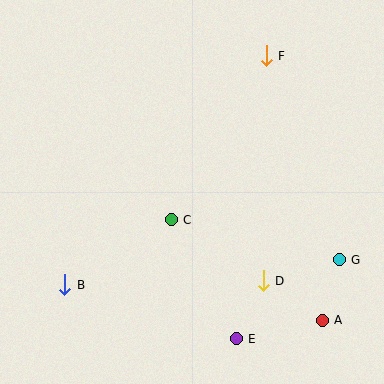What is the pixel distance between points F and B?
The distance between F and B is 305 pixels.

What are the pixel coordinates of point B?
Point B is at (65, 285).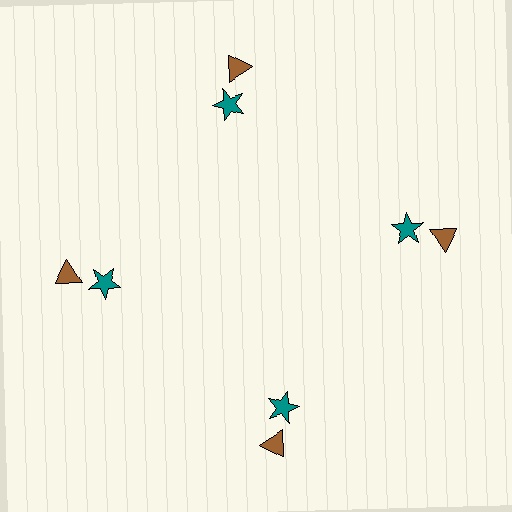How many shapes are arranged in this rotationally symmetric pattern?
There are 8 shapes, arranged in 4 groups of 2.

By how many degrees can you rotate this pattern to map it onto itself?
The pattern maps onto itself every 90 degrees of rotation.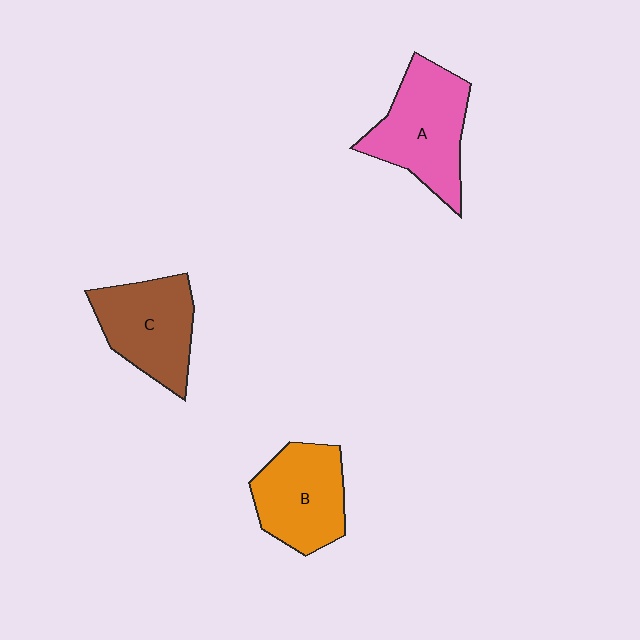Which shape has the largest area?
Shape A (pink).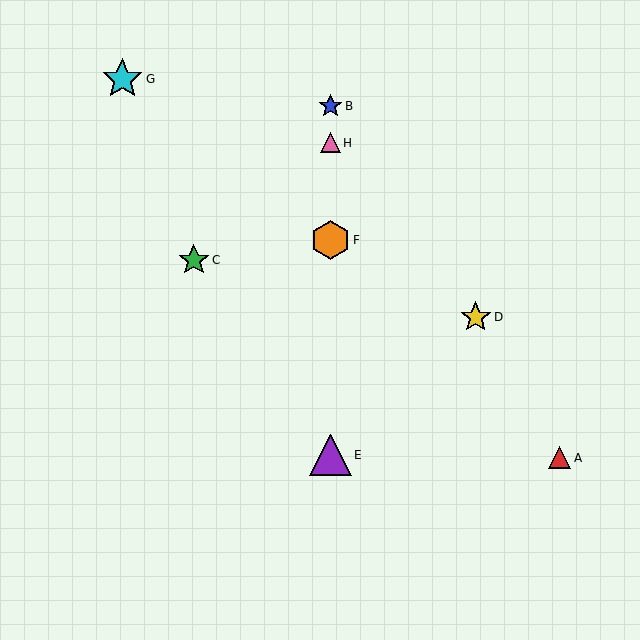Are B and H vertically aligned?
Yes, both are at x≈330.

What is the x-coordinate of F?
Object F is at x≈330.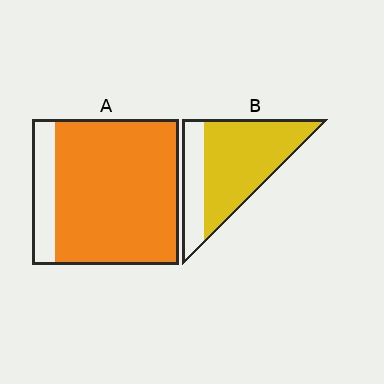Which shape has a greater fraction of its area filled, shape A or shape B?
Shape A.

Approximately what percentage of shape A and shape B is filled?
A is approximately 85% and B is approximately 70%.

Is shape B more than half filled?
Yes.